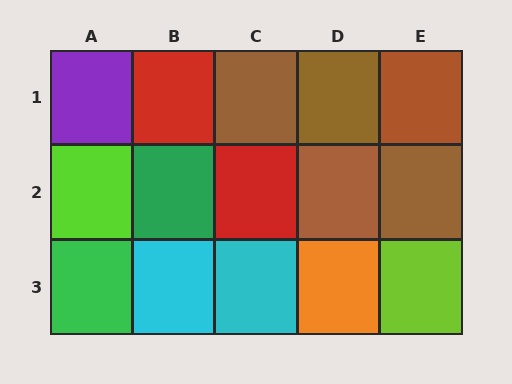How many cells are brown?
5 cells are brown.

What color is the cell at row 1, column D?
Brown.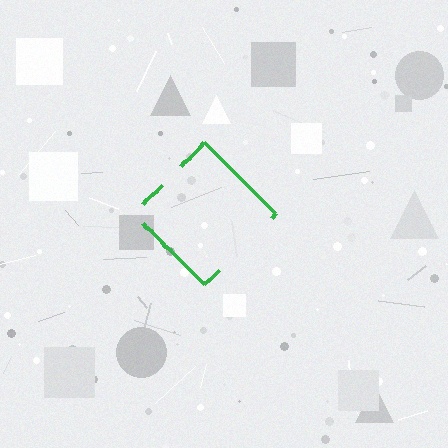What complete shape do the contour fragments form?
The contour fragments form a diamond.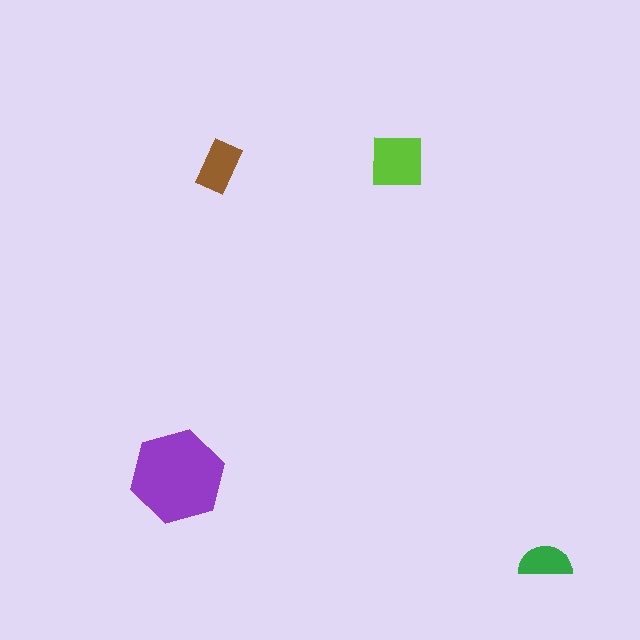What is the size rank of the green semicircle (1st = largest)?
4th.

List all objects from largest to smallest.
The purple hexagon, the lime square, the brown rectangle, the green semicircle.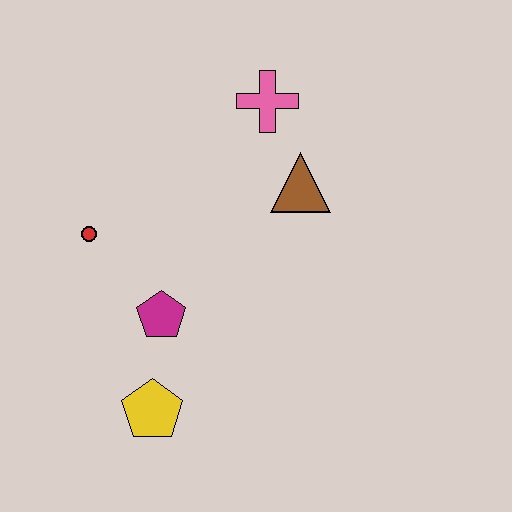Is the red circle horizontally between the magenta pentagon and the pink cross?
No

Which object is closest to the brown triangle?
The pink cross is closest to the brown triangle.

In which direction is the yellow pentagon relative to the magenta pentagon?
The yellow pentagon is below the magenta pentagon.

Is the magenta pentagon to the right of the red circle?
Yes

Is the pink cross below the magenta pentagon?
No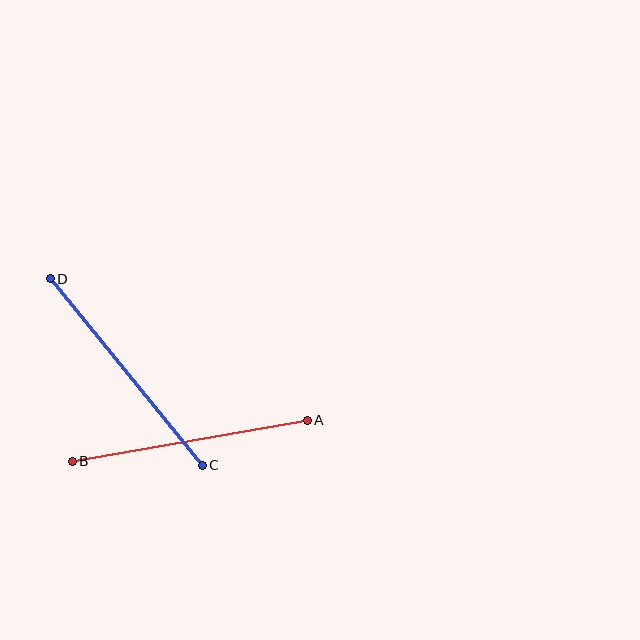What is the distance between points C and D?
The distance is approximately 241 pixels.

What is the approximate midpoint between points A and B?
The midpoint is at approximately (190, 441) pixels.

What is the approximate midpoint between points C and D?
The midpoint is at approximately (126, 372) pixels.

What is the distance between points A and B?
The distance is approximately 239 pixels.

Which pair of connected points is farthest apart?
Points C and D are farthest apart.